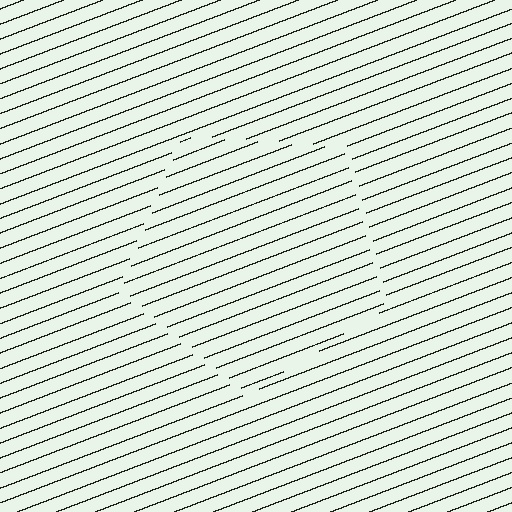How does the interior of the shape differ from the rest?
The interior of the shape contains the same grating, shifted by half a period — the contour is defined by the phase discontinuity where line-ends from the inner and outer gratings abut.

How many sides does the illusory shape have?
5 sides — the line-ends trace a pentagon.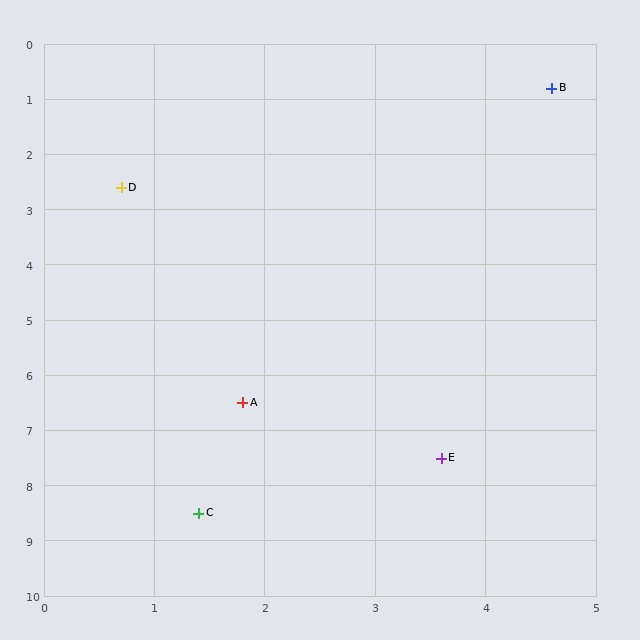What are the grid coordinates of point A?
Point A is at approximately (1.8, 6.5).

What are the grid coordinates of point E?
Point E is at approximately (3.6, 7.5).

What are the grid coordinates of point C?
Point C is at approximately (1.4, 8.5).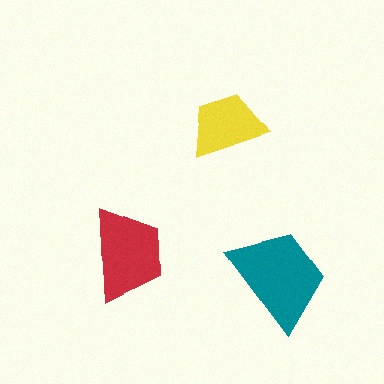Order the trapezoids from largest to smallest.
the teal one, the red one, the yellow one.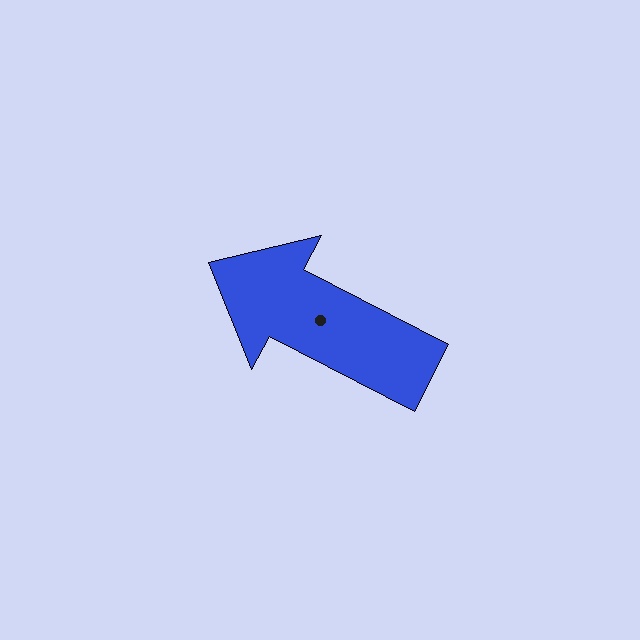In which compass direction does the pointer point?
Northwest.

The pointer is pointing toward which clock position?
Roughly 10 o'clock.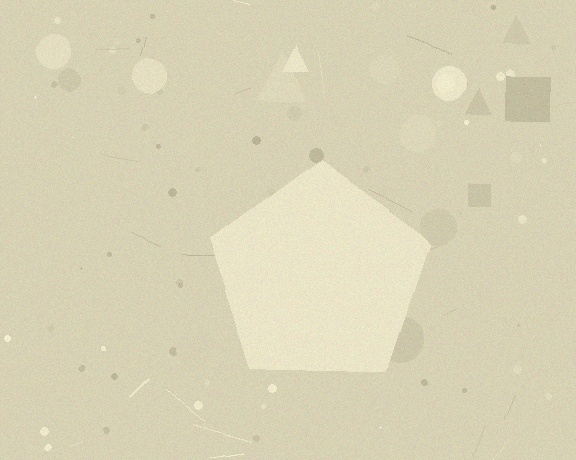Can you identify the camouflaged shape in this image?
The camouflaged shape is a pentagon.